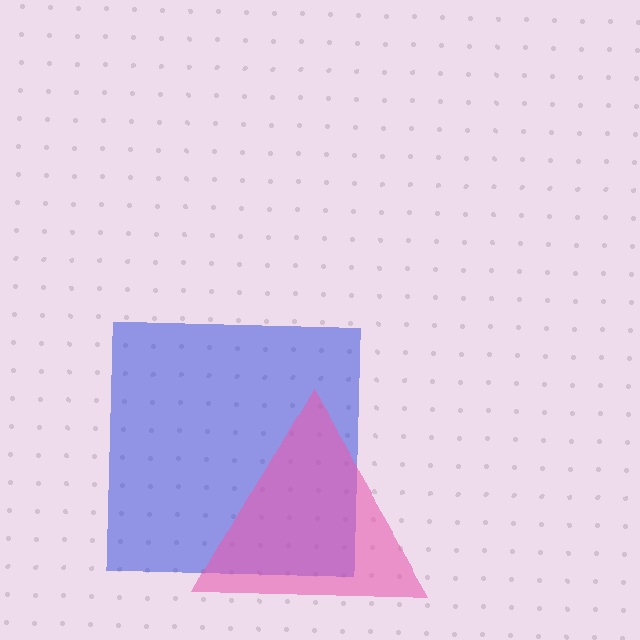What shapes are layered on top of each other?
The layered shapes are: a blue square, a pink triangle.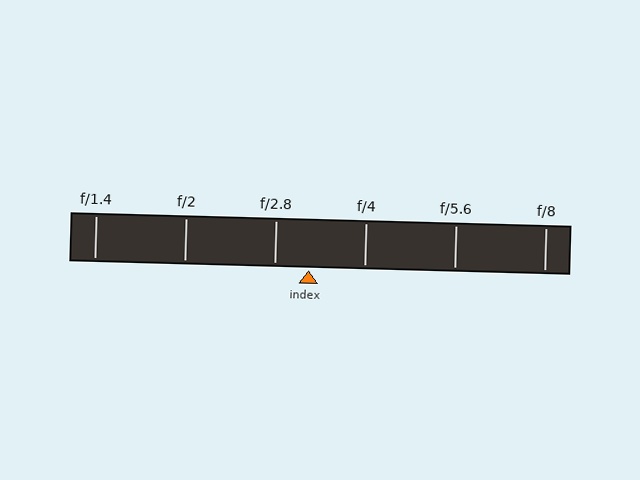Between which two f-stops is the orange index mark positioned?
The index mark is between f/2.8 and f/4.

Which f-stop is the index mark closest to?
The index mark is closest to f/2.8.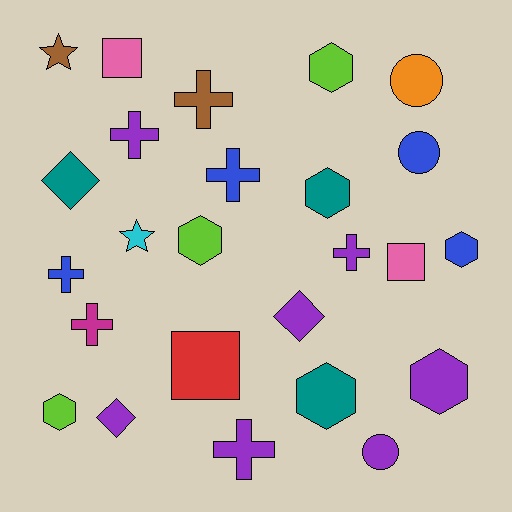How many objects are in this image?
There are 25 objects.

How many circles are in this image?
There are 3 circles.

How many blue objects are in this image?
There are 4 blue objects.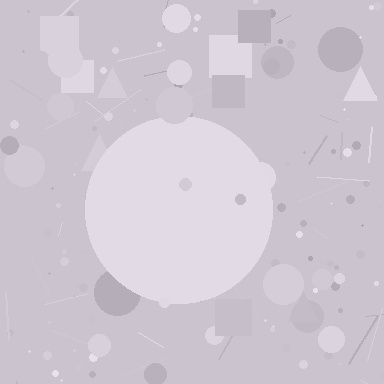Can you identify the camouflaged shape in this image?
The camouflaged shape is a circle.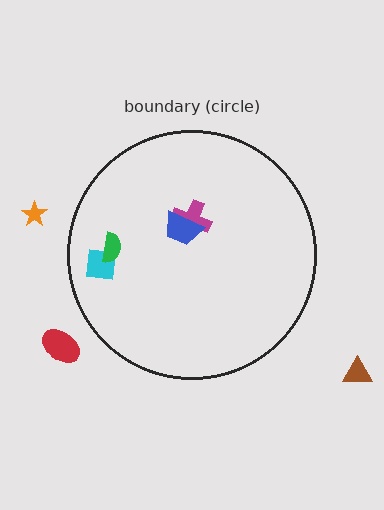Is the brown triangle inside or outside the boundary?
Outside.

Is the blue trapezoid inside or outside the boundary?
Inside.